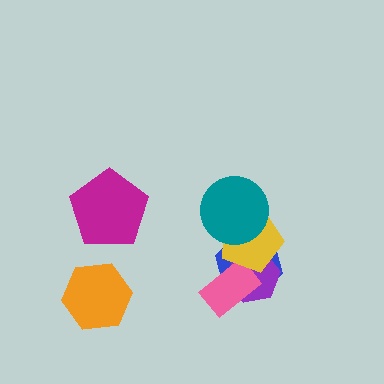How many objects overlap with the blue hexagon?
4 objects overlap with the blue hexagon.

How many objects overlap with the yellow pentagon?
4 objects overlap with the yellow pentagon.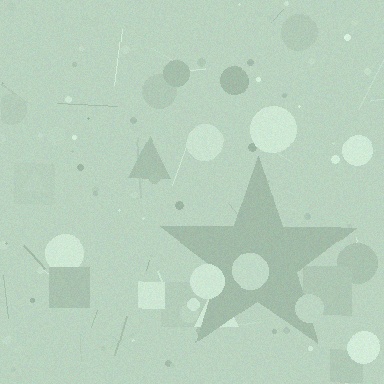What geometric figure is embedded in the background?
A star is embedded in the background.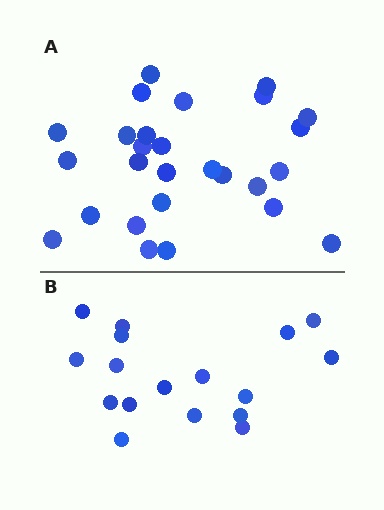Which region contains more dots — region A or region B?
Region A (the top region) has more dots.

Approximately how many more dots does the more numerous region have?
Region A has roughly 10 or so more dots than region B.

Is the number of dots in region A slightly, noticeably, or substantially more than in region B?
Region A has substantially more. The ratio is roughly 1.6 to 1.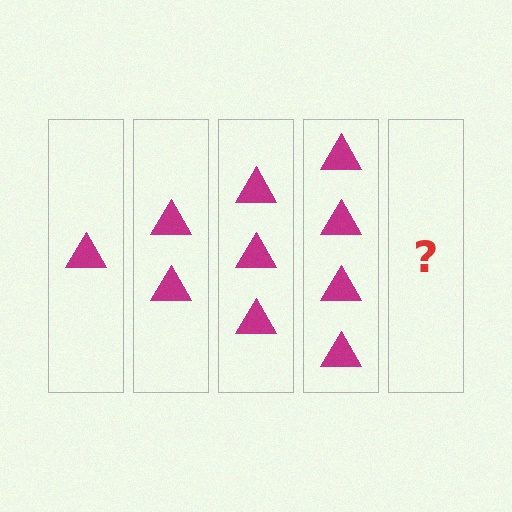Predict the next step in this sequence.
The next step is 5 triangles.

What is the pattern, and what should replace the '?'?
The pattern is that each step adds one more triangle. The '?' should be 5 triangles.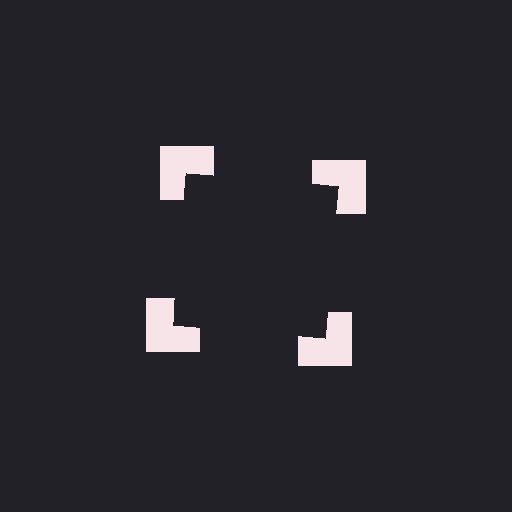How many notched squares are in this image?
There are 4 — one at each vertex of the illusory square.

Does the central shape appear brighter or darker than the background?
It typically appears slightly darker than the background, even though no actual brightness change is drawn.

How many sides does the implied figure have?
4 sides.